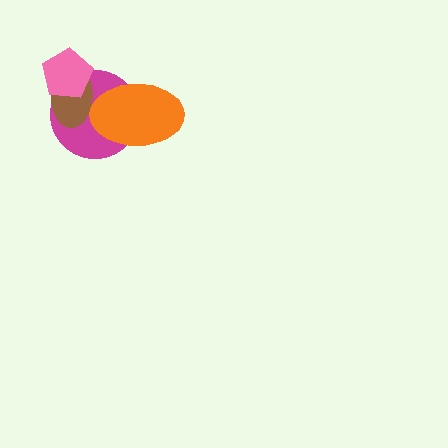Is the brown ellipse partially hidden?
Yes, it is partially covered by another shape.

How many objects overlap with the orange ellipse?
2 objects overlap with the orange ellipse.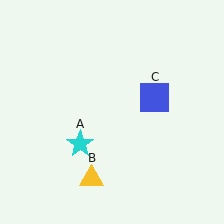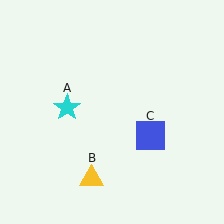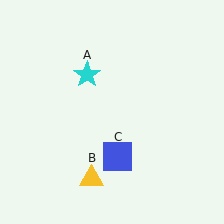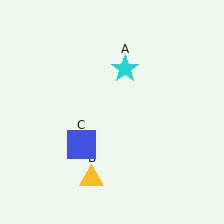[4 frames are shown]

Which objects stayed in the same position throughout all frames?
Yellow triangle (object B) remained stationary.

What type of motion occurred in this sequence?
The cyan star (object A), blue square (object C) rotated clockwise around the center of the scene.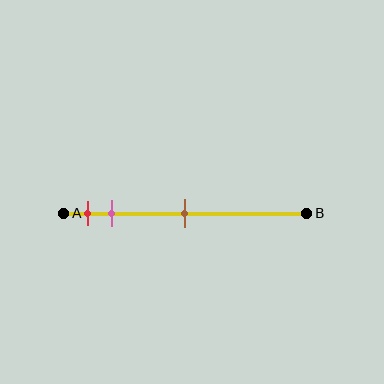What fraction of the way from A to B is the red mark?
The red mark is approximately 10% (0.1) of the way from A to B.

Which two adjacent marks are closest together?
The red and pink marks are the closest adjacent pair.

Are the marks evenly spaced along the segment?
No, the marks are not evenly spaced.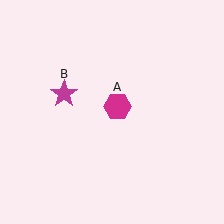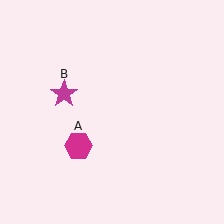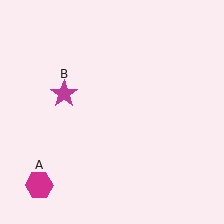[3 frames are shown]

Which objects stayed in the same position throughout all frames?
Magenta star (object B) remained stationary.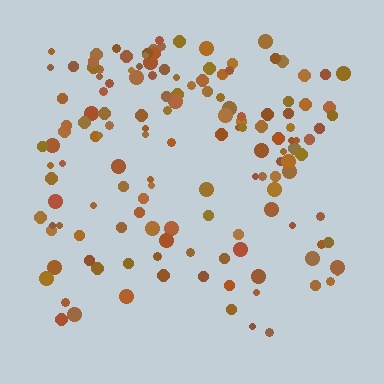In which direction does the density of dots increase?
From bottom to top, with the top side densest.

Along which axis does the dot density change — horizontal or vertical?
Vertical.